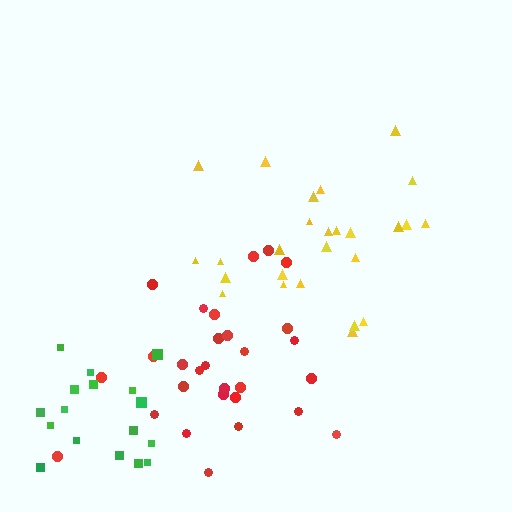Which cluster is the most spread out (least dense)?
Red.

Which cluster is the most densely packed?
Green.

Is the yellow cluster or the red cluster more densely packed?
Yellow.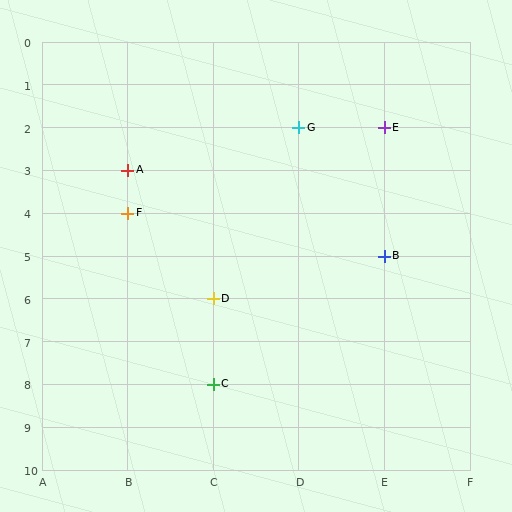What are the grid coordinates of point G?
Point G is at grid coordinates (D, 2).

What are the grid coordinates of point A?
Point A is at grid coordinates (B, 3).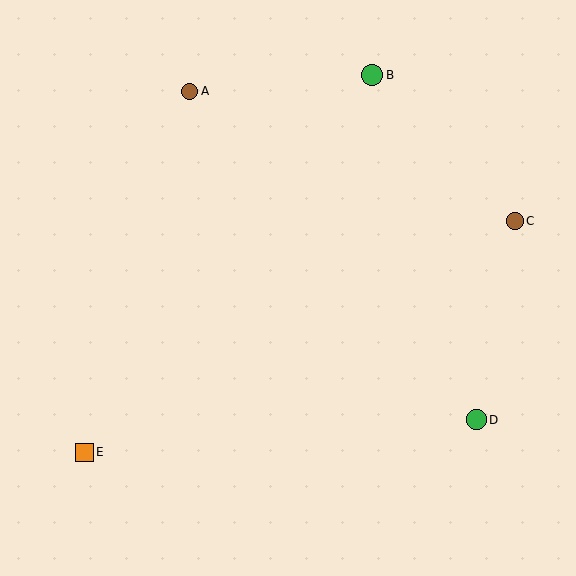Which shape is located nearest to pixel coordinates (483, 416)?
The green circle (labeled D) at (476, 420) is nearest to that location.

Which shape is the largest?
The green circle (labeled B) is the largest.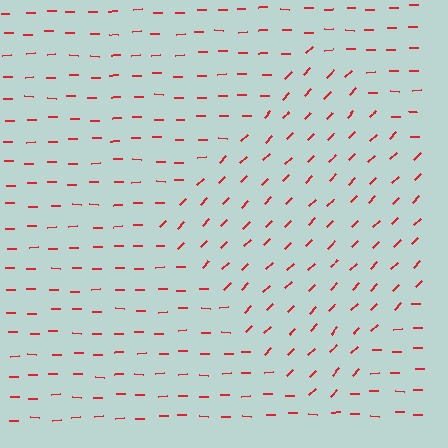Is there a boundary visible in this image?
Yes, there is a texture boundary formed by a change in line orientation.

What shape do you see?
I see a diamond.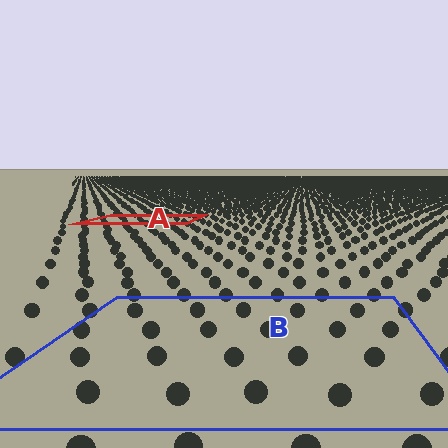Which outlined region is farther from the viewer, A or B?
Region A is farther from the viewer — the texture elements inside it appear smaller and more densely packed.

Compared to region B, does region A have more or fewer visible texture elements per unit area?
Region A has more texture elements per unit area — they are packed more densely because it is farther away.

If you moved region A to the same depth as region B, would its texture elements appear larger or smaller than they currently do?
They would appear larger. At a closer depth, the same texture elements are projected at a bigger on-screen size.